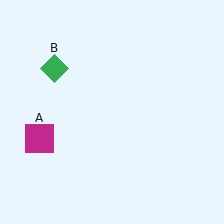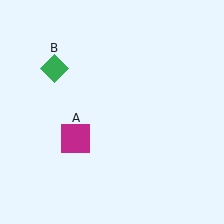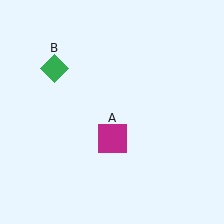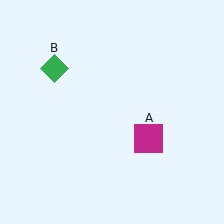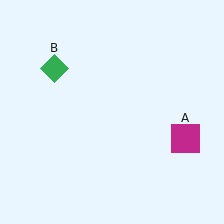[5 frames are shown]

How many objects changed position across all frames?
1 object changed position: magenta square (object A).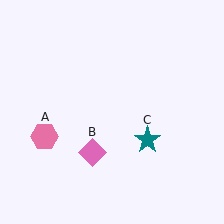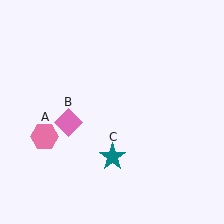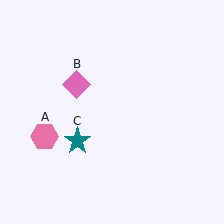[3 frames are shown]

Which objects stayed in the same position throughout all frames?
Pink hexagon (object A) remained stationary.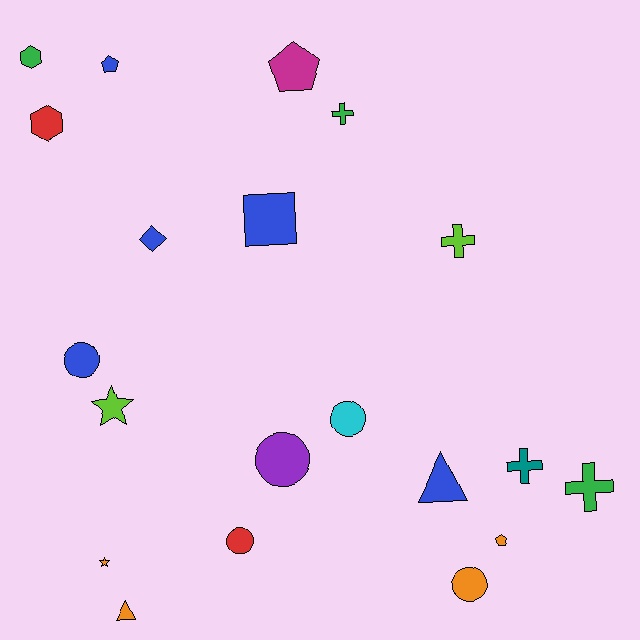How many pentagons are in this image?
There are 3 pentagons.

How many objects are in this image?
There are 20 objects.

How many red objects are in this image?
There are 2 red objects.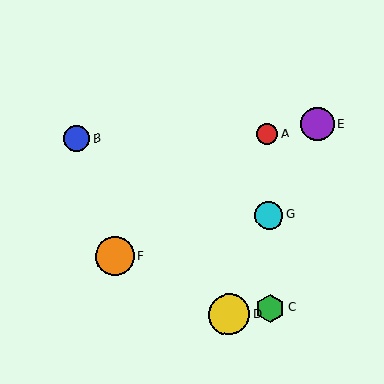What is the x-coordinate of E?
Object E is at x≈317.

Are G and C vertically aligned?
Yes, both are at x≈269.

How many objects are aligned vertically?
3 objects (A, C, G) are aligned vertically.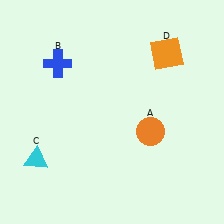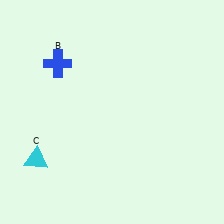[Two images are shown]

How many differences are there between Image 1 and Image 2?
There are 2 differences between the two images.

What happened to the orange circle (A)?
The orange circle (A) was removed in Image 2. It was in the bottom-right area of Image 1.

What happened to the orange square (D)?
The orange square (D) was removed in Image 2. It was in the top-right area of Image 1.